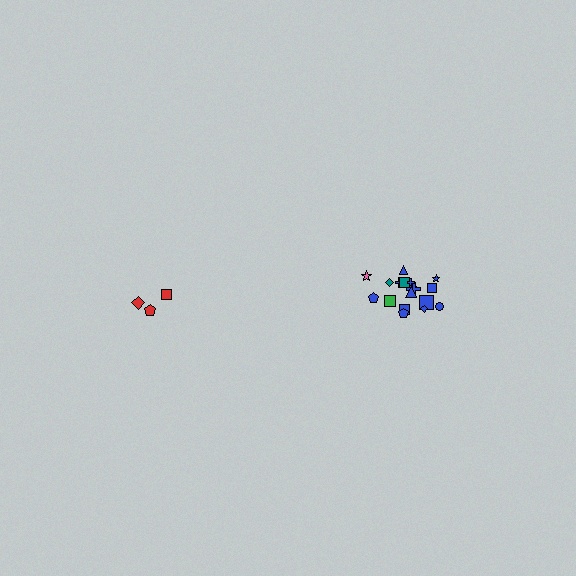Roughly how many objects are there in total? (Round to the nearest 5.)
Roughly 20 objects in total.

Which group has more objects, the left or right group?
The right group.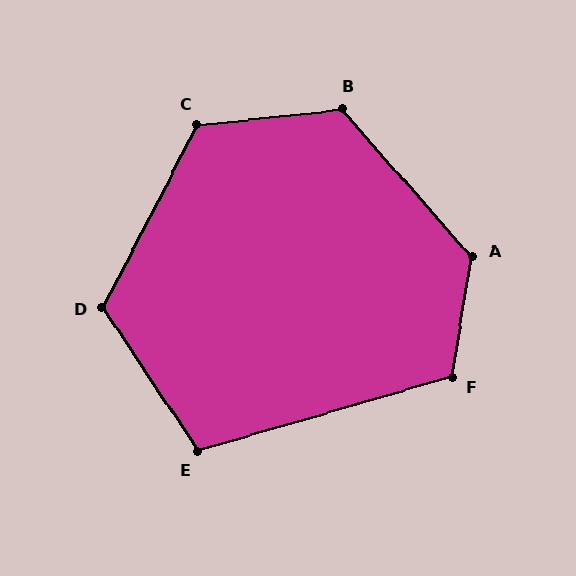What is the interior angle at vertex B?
Approximately 125 degrees (obtuse).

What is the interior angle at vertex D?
Approximately 119 degrees (obtuse).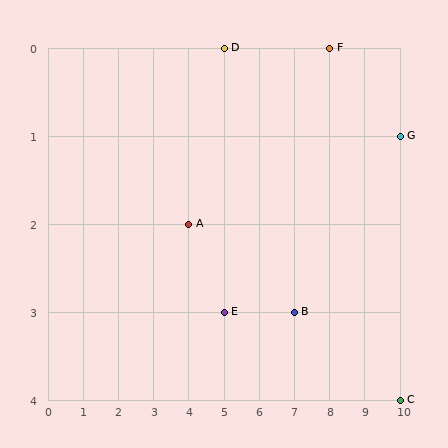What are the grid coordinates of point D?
Point D is at grid coordinates (5, 0).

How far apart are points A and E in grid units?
Points A and E are 1 column and 1 row apart (about 1.4 grid units diagonally).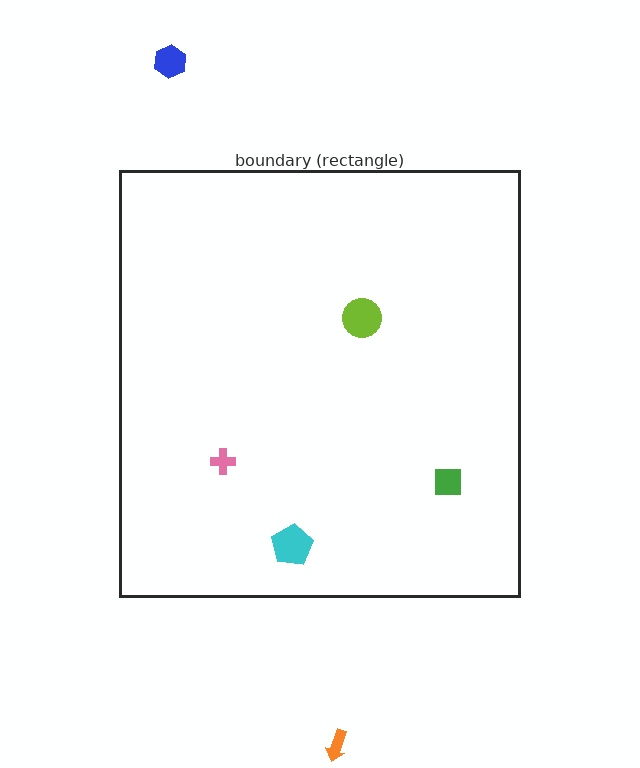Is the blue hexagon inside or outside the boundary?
Outside.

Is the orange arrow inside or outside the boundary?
Outside.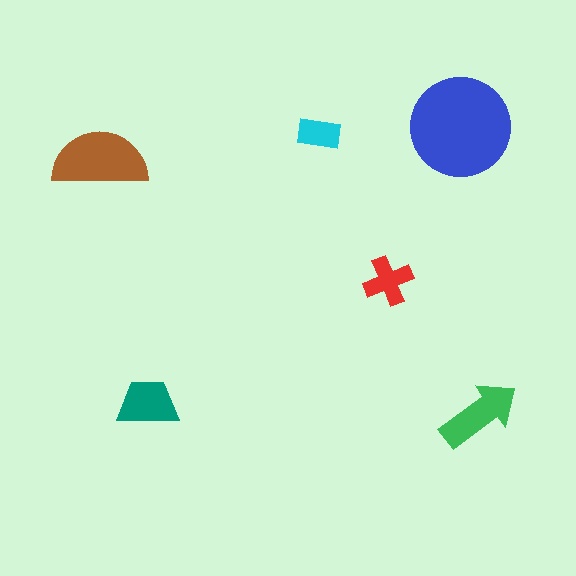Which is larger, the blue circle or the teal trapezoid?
The blue circle.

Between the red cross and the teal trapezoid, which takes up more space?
The teal trapezoid.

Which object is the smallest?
The cyan rectangle.